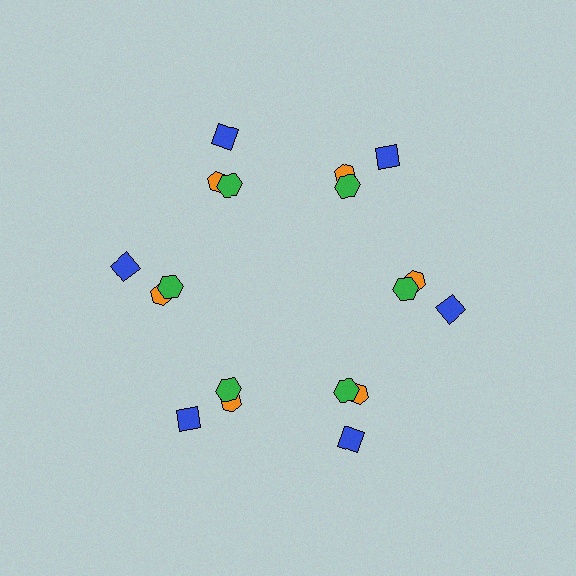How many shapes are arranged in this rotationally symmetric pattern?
There are 18 shapes, arranged in 6 groups of 3.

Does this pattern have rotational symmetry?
Yes, this pattern has 6-fold rotational symmetry. It looks the same after rotating 60 degrees around the center.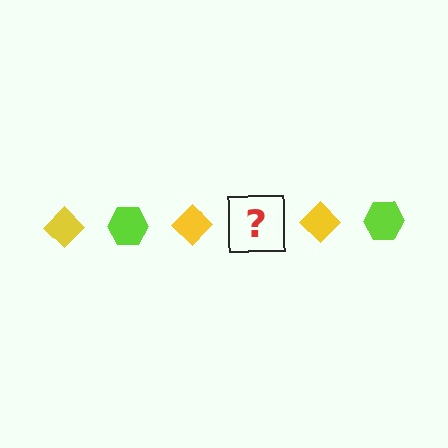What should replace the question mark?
The question mark should be replaced with a lime hexagon.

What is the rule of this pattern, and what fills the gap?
The rule is that the pattern alternates between yellow diamond and lime hexagon. The gap should be filled with a lime hexagon.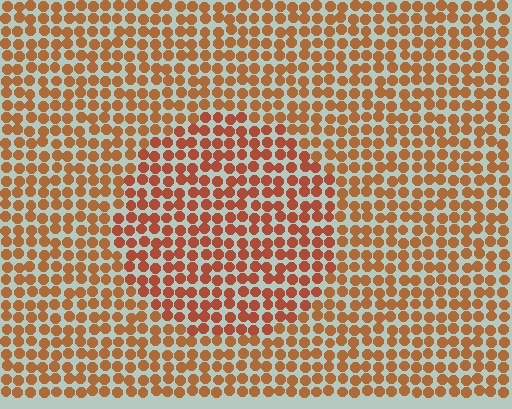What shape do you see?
I see a circle.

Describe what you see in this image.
The image is filled with small brown elements in a uniform arrangement. A circle-shaped region is visible where the elements are tinted to a slightly different hue, forming a subtle color boundary.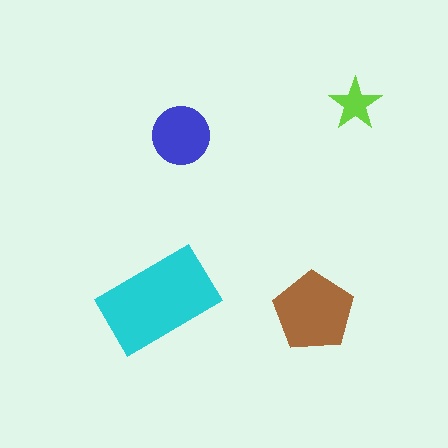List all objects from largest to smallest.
The cyan rectangle, the brown pentagon, the blue circle, the lime star.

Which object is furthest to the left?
The cyan rectangle is leftmost.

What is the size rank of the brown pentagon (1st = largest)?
2nd.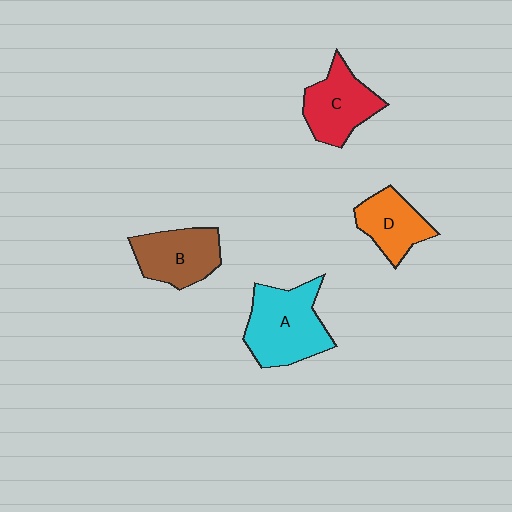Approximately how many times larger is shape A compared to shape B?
Approximately 1.3 times.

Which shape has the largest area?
Shape A (cyan).